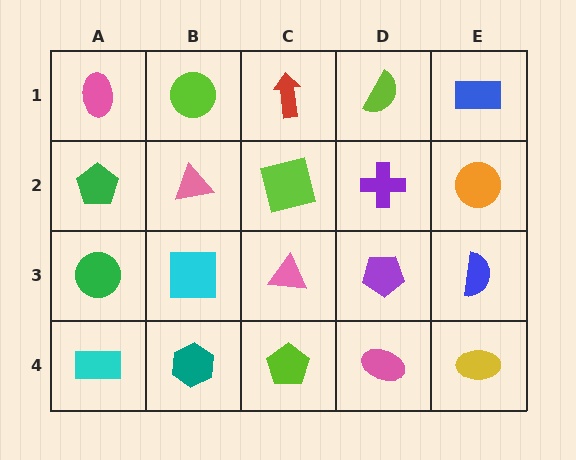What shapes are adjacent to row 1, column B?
A pink triangle (row 2, column B), a pink ellipse (row 1, column A), a red arrow (row 1, column C).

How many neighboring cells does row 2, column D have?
4.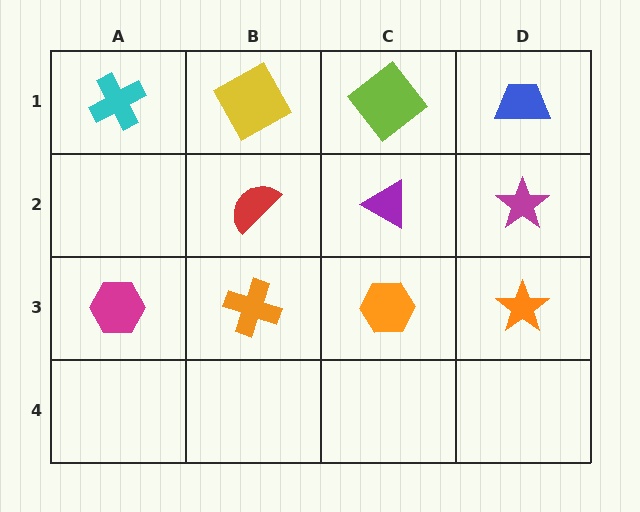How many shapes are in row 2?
3 shapes.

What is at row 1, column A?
A cyan cross.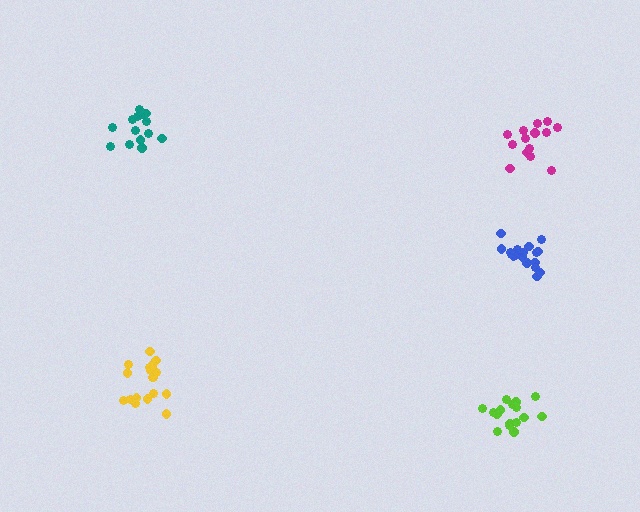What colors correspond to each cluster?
The clusters are colored: yellow, magenta, teal, blue, lime.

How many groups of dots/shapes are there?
There are 5 groups.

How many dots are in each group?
Group 1: 18 dots, Group 2: 14 dots, Group 3: 14 dots, Group 4: 18 dots, Group 5: 16 dots (80 total).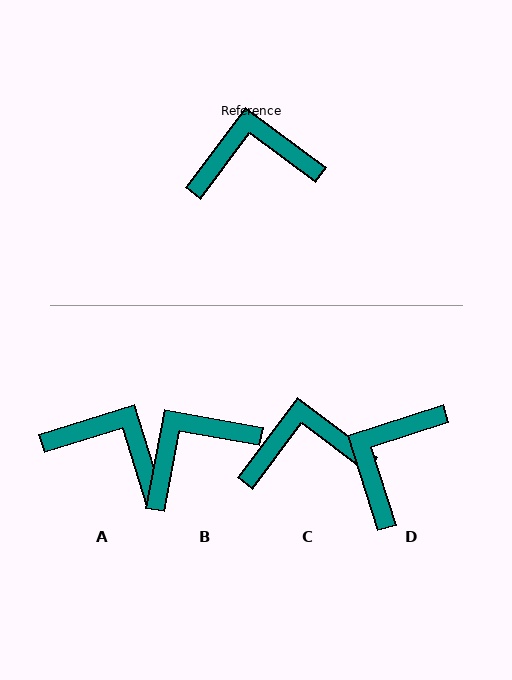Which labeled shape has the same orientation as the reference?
C.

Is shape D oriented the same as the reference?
No, it is off by about 54 degrees.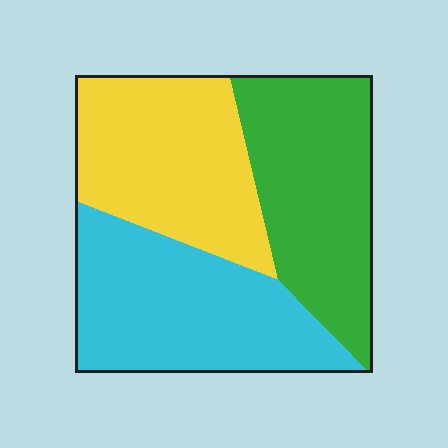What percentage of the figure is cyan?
Cyan covers 35% of the figure.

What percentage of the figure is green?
Green covers about 35% of the figure.